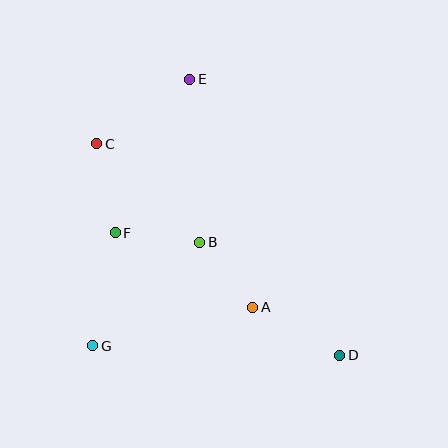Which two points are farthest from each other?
Points C and D are farthest from each other.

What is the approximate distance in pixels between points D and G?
The distance between D and G is approximately 247 pixels.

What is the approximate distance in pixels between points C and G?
The distance between C and G is approximately 202 pixels.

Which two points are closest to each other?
Points A and B are closest to each other.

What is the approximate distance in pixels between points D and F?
The distance between D and F is approximately 256 pixels.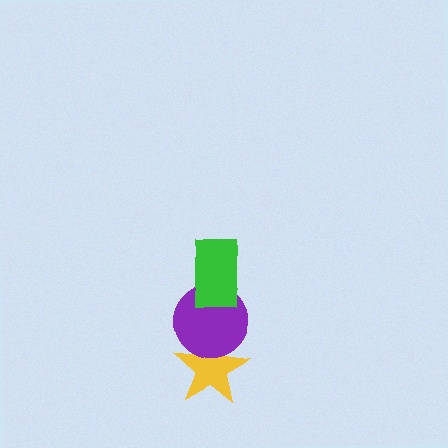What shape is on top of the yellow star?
The purple circle is on top of the yellow star.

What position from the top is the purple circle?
The purple circle is 2nd from the top.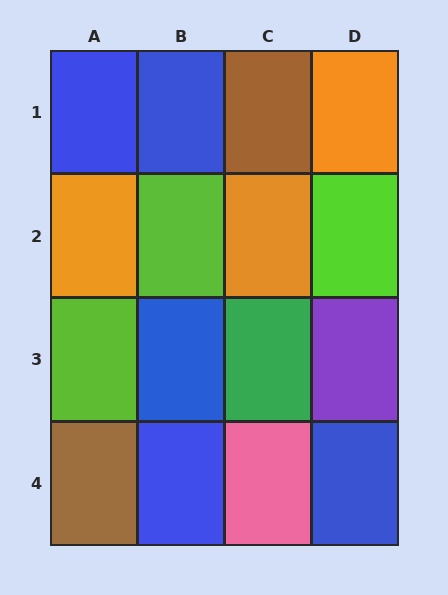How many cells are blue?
5 cells are blue.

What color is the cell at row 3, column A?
Lime.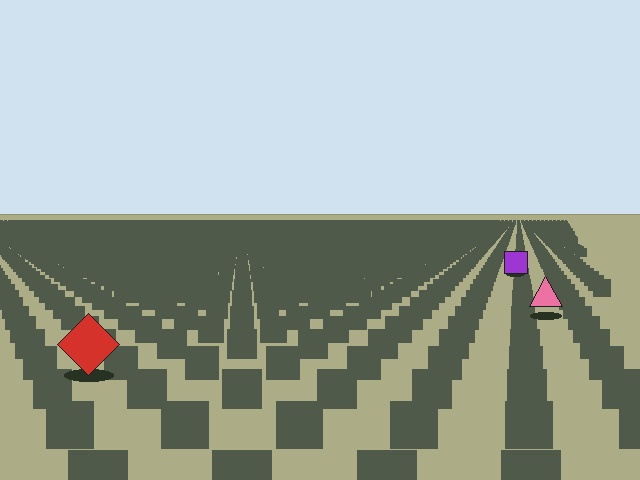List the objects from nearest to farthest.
From nearest to farthest: the red diamond, the pink triangle, the purple square.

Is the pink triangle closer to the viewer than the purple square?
Yes. The pink triangle is closer — you can tell from the texture gradient: the ground texture is coarser near it.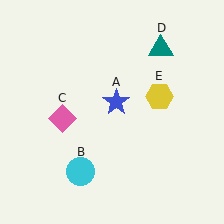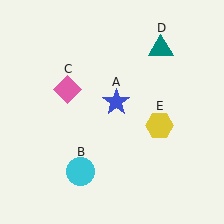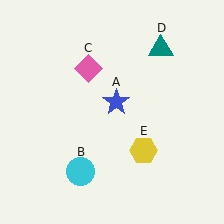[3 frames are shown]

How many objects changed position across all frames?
2 objects changed position: pink diamond (object C), yellow hexagon (object E).